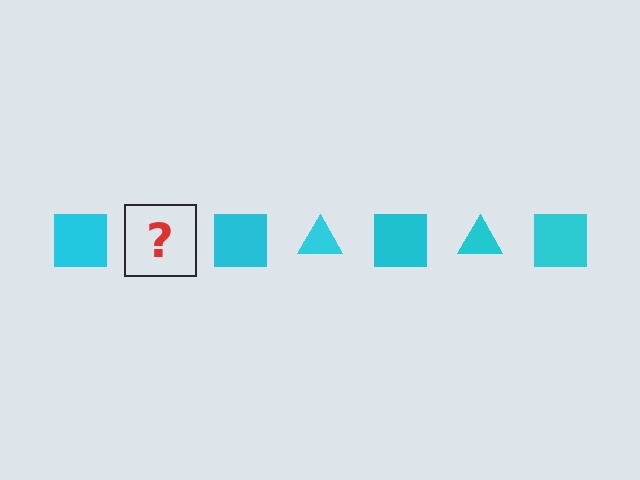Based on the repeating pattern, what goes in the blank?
The blank should be a cyan triangle.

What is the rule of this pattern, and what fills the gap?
The rule is that the pattern cycles through square, triangle shapes in cyan. The gap should be filled with a cyan triangle.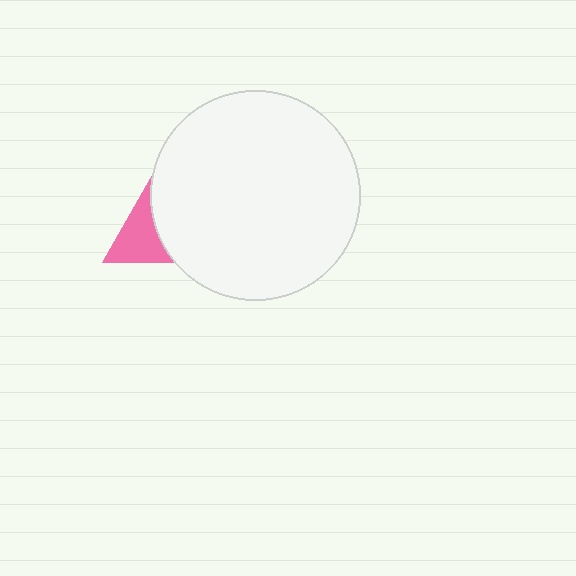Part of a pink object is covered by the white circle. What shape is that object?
It is a triangle.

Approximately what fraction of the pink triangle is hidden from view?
Roughly 48% of the pink triangle is hidden behind the white circle.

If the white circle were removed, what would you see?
You would see the complete pink triangle.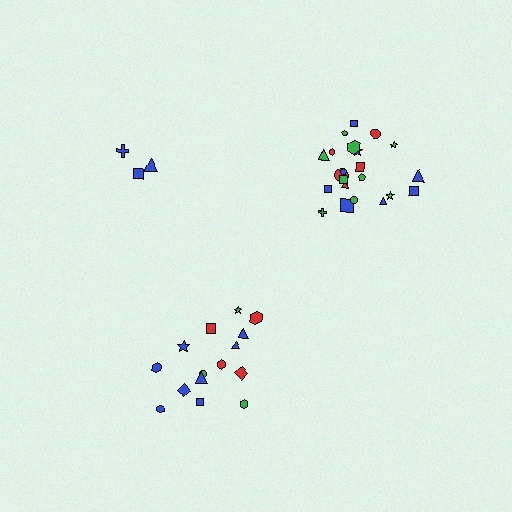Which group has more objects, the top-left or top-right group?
The top-right group.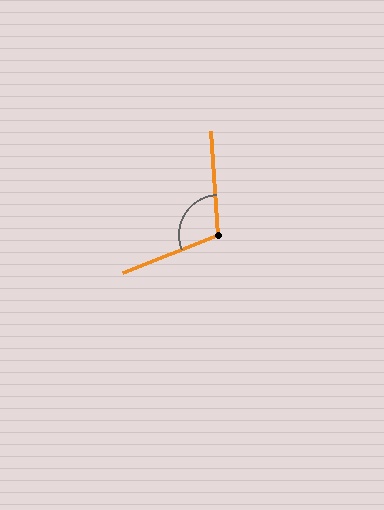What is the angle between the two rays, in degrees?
Approximately 108 degrees.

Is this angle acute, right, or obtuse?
It is obtuse.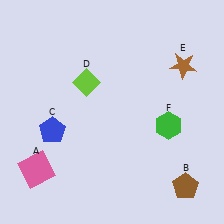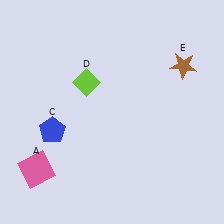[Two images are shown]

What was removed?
The green hexagon (F), the brown pentagon (B) were removed in Image 2.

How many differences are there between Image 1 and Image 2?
There are 2 differences between the two images.